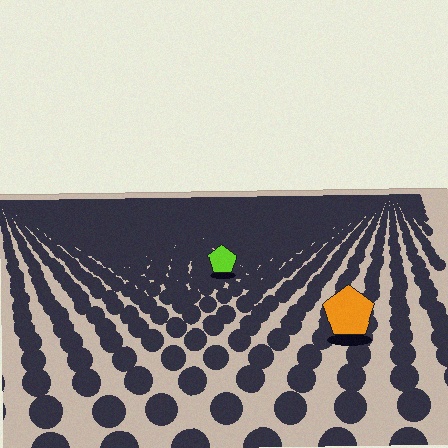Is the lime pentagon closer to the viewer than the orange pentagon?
No. The orange pentagon is closer — you can tell from the texture gradient: the ground texture is coarser near it.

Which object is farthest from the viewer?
The lime pentagon is farthest from the viewer. It appears smaller and the ground texture around it is denser.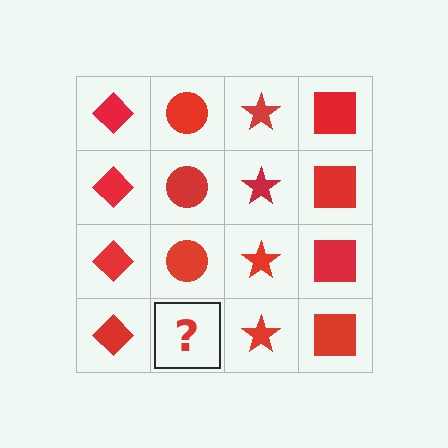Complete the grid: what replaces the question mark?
The question mark should be replaced with a red circle.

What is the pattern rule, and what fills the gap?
The rule is that each column has a consistent shape. The gap should be filled with a red circle.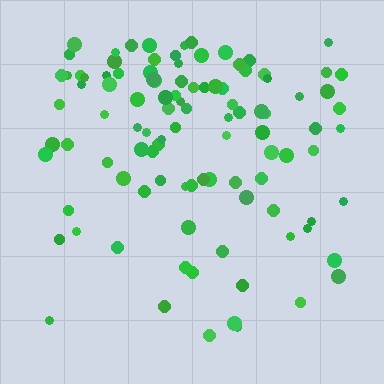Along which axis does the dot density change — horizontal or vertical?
Vertical.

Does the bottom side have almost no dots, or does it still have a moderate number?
Still a moderate number, just noticeably fewer than the top.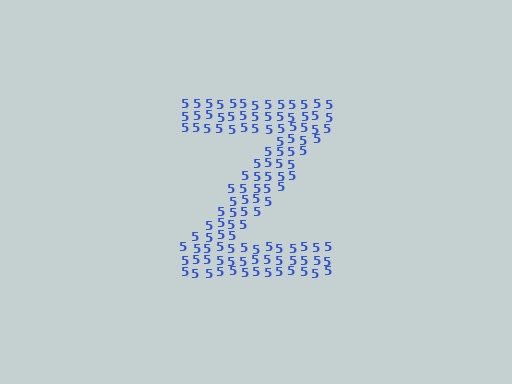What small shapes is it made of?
It is made of small digit 5's.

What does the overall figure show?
The overall figure shows the letter Z.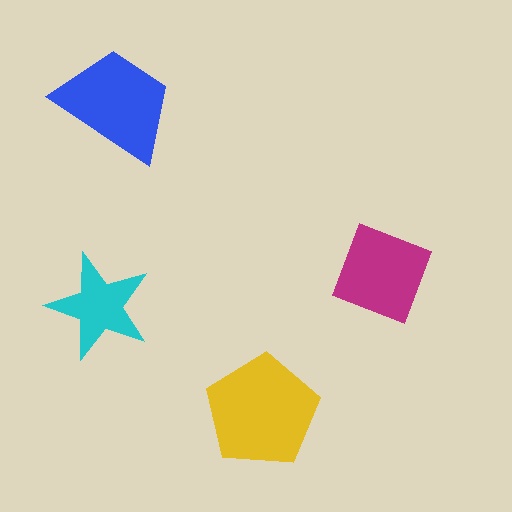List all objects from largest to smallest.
The yellow pentagon, the blue trapezoid, the magenta square, the cyan star.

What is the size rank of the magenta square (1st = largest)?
3rd.